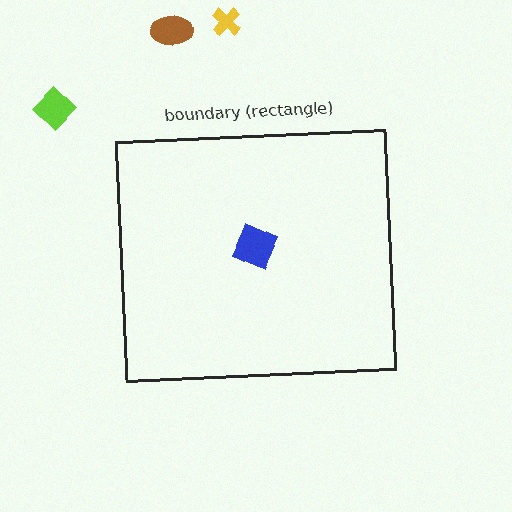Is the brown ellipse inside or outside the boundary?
Outside.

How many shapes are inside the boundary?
1 inside, 3 outside.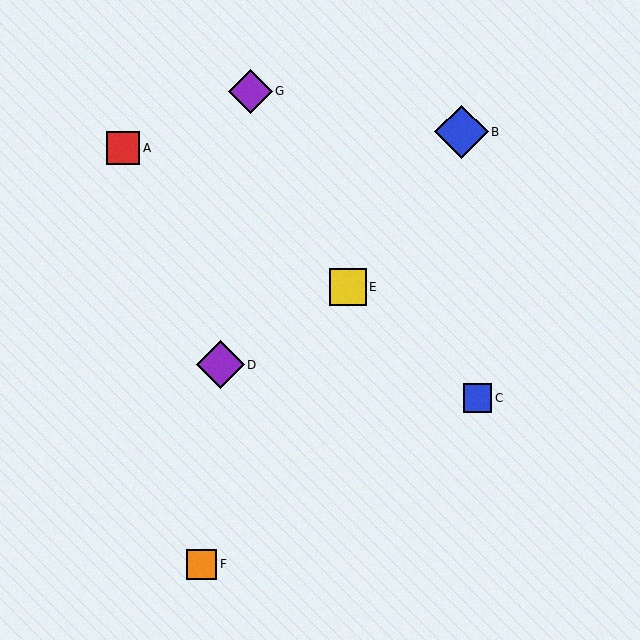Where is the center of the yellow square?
The center of the yellow square is at (348, 287).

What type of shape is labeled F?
Shape F is an orange square.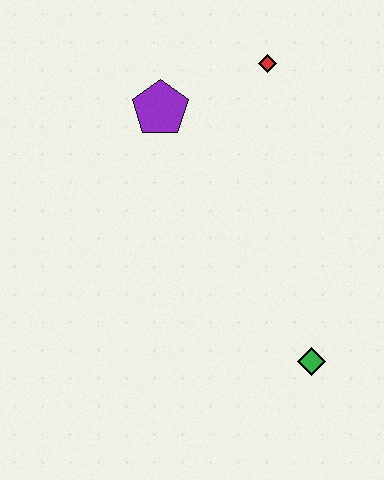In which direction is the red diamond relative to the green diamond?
The red diamond is above the green diamond.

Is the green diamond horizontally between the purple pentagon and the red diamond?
No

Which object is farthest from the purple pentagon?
The green diamond is farthest from the purple pentagon.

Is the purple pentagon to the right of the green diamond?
No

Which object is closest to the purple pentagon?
The red diamond is closest to the purple pentagon.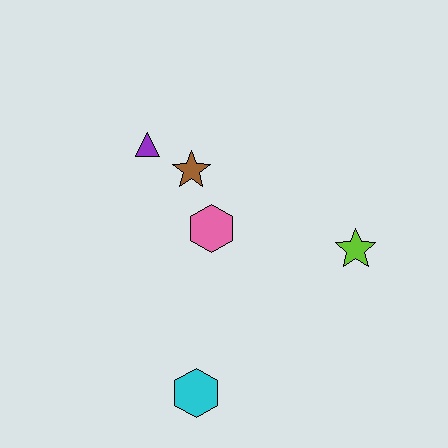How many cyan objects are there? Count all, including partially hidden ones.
There is 1 cyan object.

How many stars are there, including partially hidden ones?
There are 2 stars.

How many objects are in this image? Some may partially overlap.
There are 5 objects.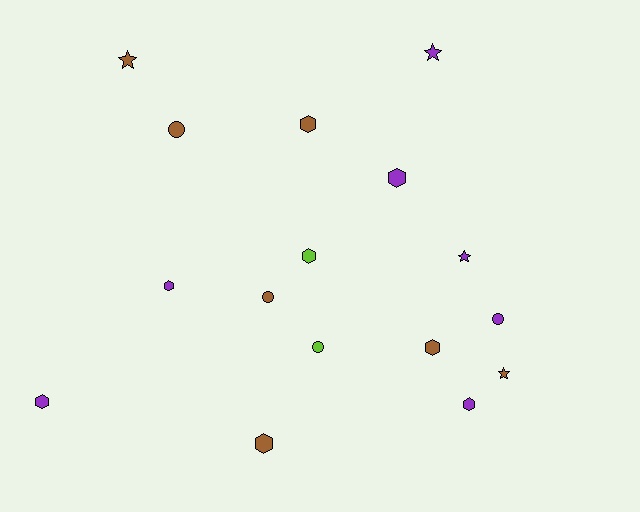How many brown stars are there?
There are 2 brown stars.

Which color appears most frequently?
Brown, with 7 objects.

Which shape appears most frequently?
Hexagon, with 8 objects.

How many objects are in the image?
There are 16 objects.